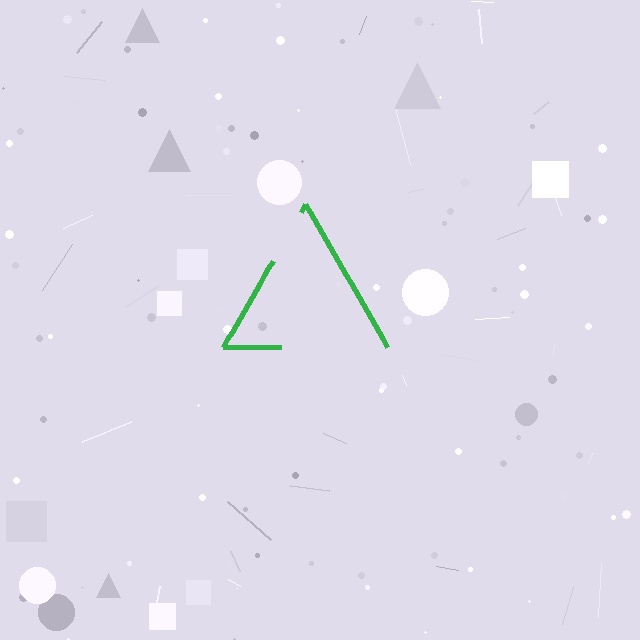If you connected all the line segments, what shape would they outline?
They would outline a triangle.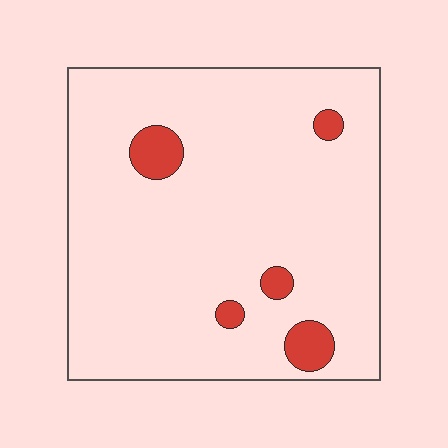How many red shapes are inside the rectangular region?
5.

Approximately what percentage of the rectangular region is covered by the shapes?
Approximately 5%.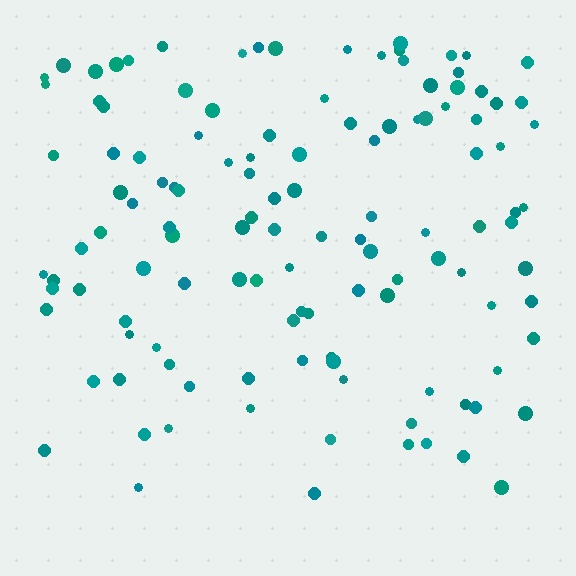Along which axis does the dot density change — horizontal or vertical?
Vertical.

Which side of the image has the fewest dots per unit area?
The bottom.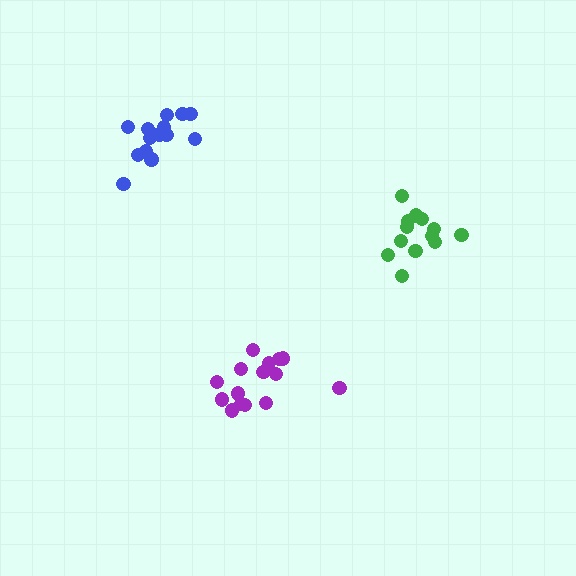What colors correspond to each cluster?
The clusters are colored: green, blue, purple.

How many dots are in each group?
Group 1: 13 dots, Group 2: 14 dots, Group 3: 15 dots (42 total).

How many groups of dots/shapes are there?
There are 3 groups.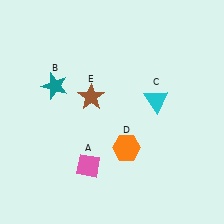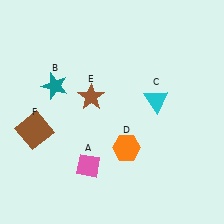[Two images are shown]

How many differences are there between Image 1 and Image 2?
There is 1 difference between the two images.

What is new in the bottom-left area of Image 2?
A brown square (F) was added in the bottom-left area of Image 2.